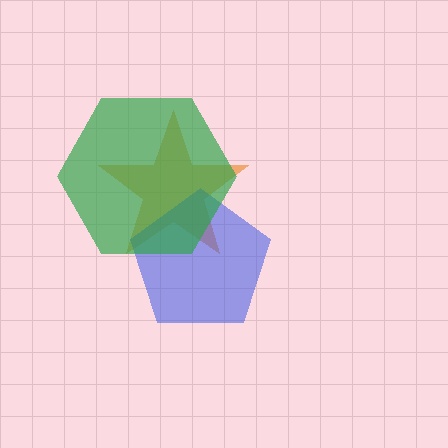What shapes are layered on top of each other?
The layered shapes are: an orange star, a blue pentagon, a green hexagon.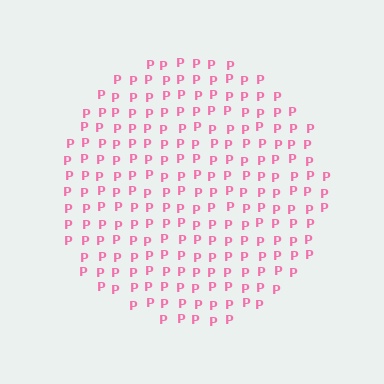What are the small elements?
The small elements are letter P's.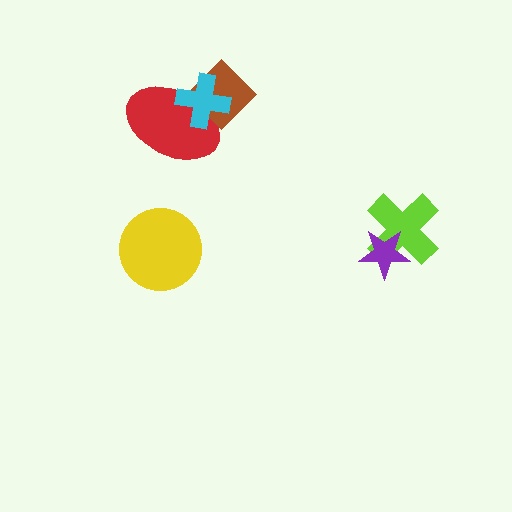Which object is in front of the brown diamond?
The cyan cross is in front of the brown diamond.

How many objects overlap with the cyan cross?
2 objects overlap with the cyan cross.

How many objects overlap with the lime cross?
1 object overlaps with the lime cross.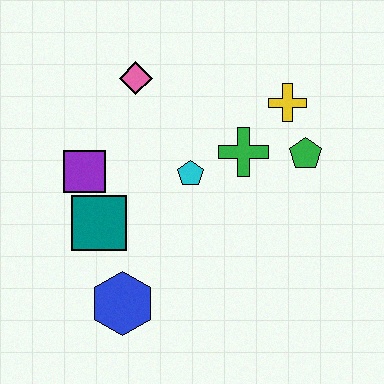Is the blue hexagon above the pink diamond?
No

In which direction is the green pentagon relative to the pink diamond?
The green pentagon is to the right of the pink diamond.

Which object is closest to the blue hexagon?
The teal square is closest to the blue hexagon.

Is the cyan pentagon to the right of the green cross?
No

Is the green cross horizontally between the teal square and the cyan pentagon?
No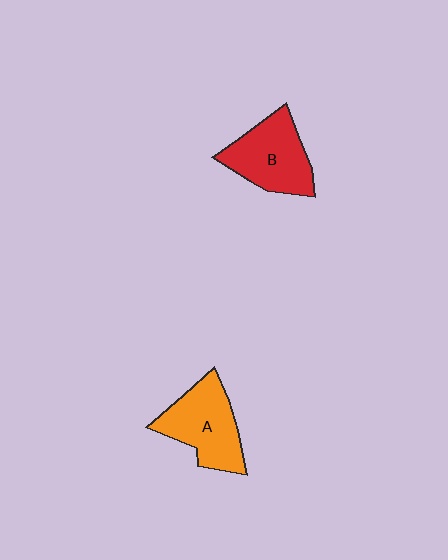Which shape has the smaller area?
Shape B (red).